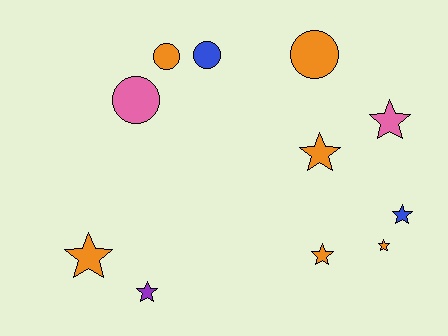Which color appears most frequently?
Orange, with 6 objects.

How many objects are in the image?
There are 11 objects.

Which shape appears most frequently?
Star, with 7 objects.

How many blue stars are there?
There is 1 blue star.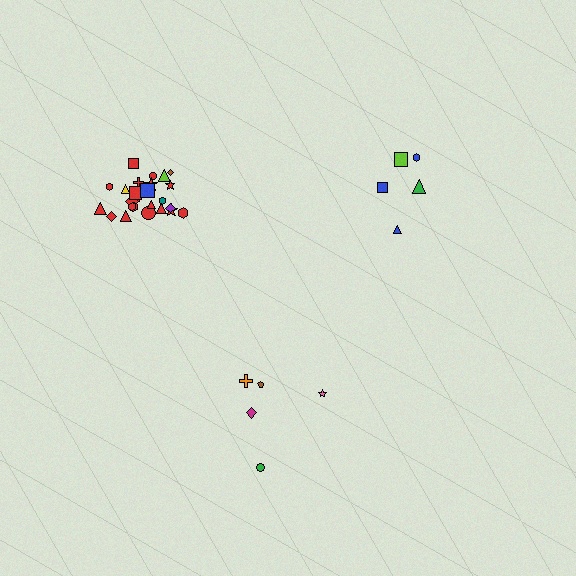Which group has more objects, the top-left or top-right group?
The top-left group.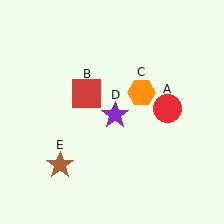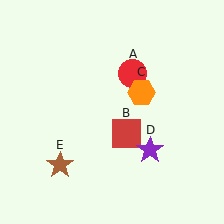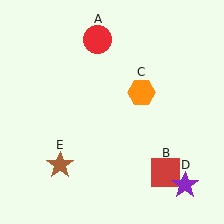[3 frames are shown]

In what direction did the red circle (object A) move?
The red circle (object A) moved up and to the left.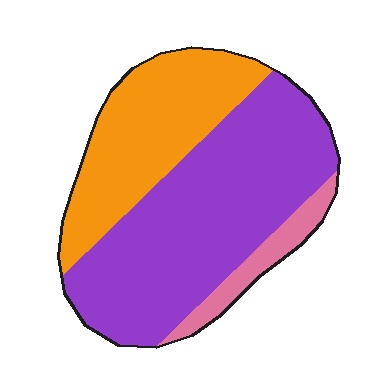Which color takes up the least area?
Pink, at roughly 10%.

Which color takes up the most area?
Purple, at roughly 60%.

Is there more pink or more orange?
Orange.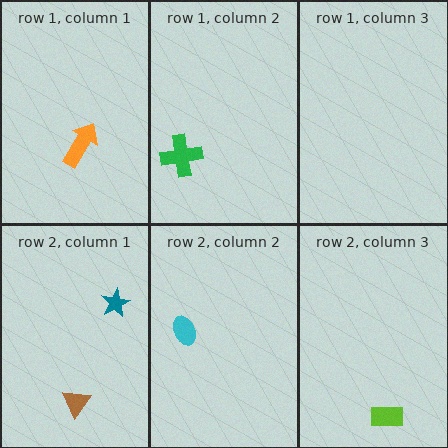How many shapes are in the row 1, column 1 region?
1.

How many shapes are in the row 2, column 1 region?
2.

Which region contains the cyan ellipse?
The row 2, column 2 region.